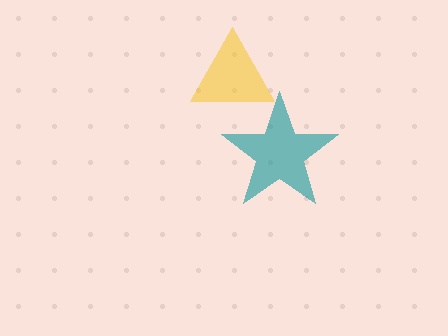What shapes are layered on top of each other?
The layered shapes are: a teal star, a yellow triangle.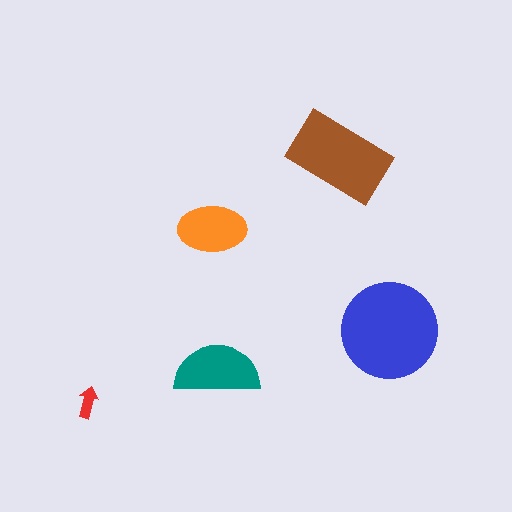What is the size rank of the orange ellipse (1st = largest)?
4th.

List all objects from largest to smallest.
The blue circle, the brown rectangle, the teal semicircle, the orange ellipse, the red arrow.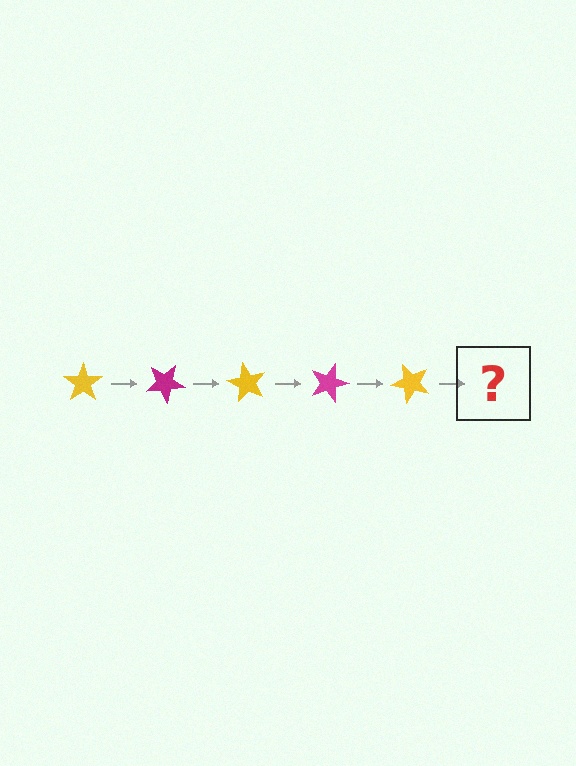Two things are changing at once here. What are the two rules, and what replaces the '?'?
The two rules are that it rotates 30 degrees each step and the color cycles through yellow and magenta. The '?' should be a magenta star, rotated 150 degrees from the start.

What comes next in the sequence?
The next element should be a magenta star, rotated 150 degrees from the start.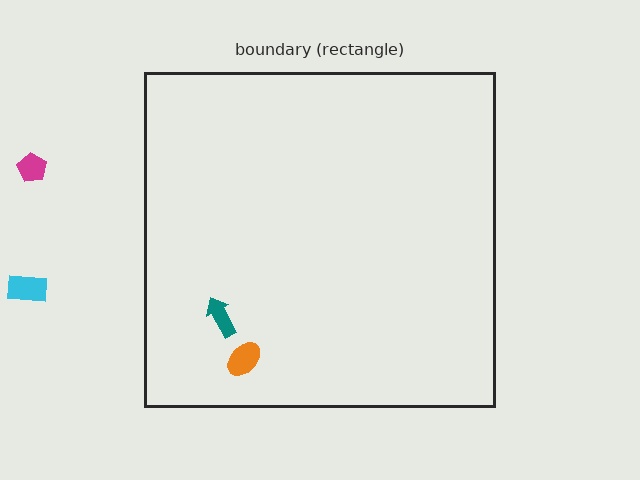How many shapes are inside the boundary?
2 inside, 2 outside.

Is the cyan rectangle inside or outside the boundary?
Outside.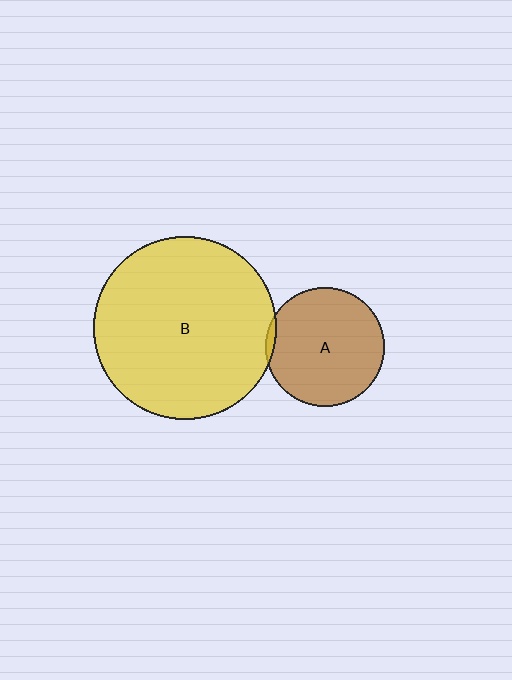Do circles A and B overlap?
Yes.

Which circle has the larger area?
Circle B (yellow).